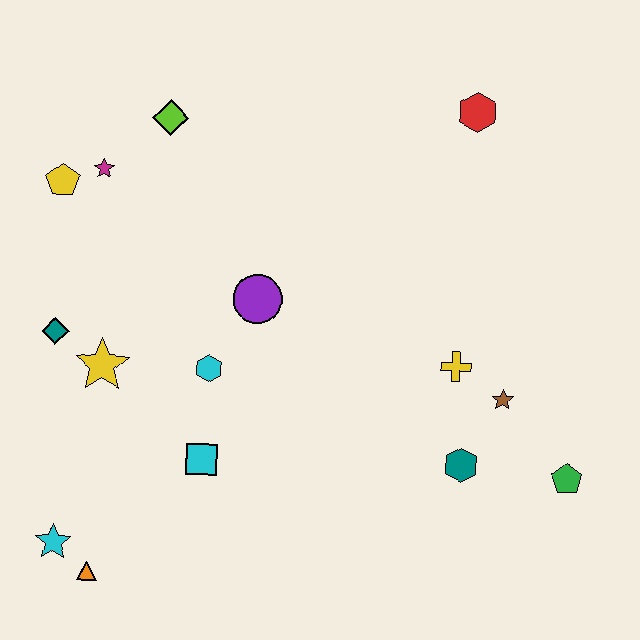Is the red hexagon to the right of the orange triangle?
Yes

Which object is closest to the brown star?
The yellow cross is closest to the brown star.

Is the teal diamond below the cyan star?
No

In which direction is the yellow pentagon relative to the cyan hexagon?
The yellow pentagon is above the cyan hexagon.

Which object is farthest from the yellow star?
The green pentagon is farthest from the yellow star.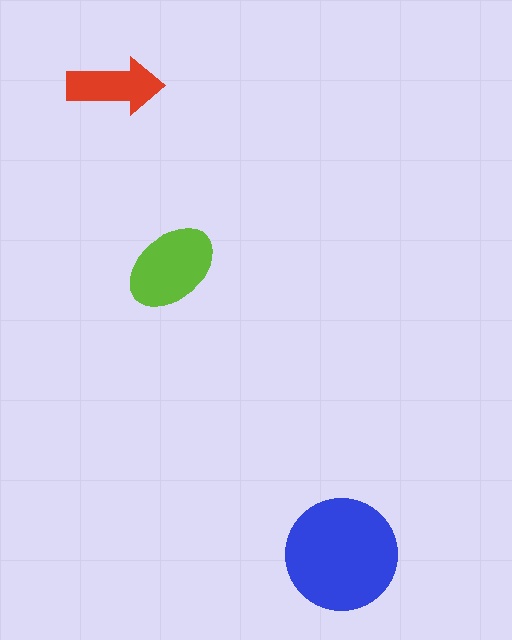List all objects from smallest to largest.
The red arrow, the lime ellipse, the blue circle.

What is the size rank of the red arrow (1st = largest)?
3rd.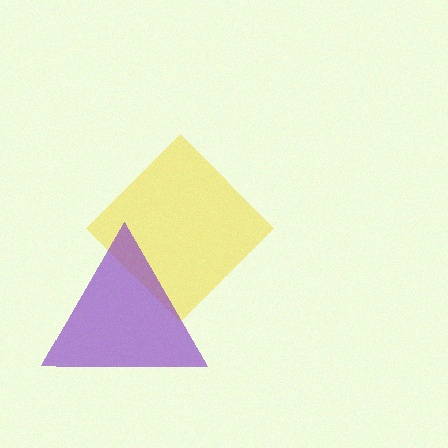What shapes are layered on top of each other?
The layered shapes are: a yellow diamond, a purple triangle.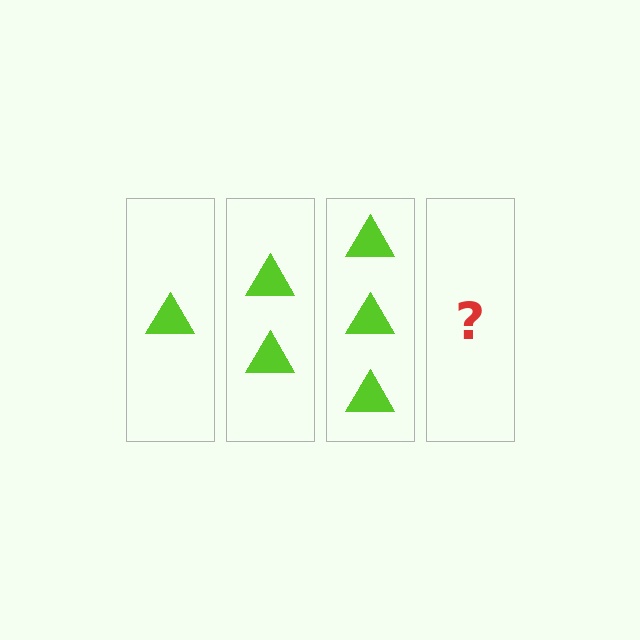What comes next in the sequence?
The next element should be 4 triangles.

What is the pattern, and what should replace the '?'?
The pattern is that each step adds one more triangle. The '?' should be 4 triangles.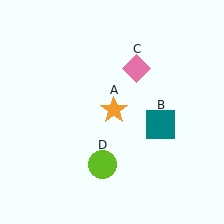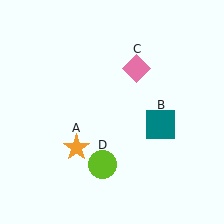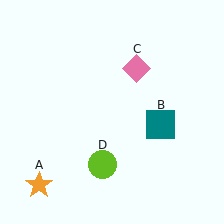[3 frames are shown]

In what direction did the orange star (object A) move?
The orange star (object A) moved down and to the left.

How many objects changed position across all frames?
1 object changed position: orange star (object A).